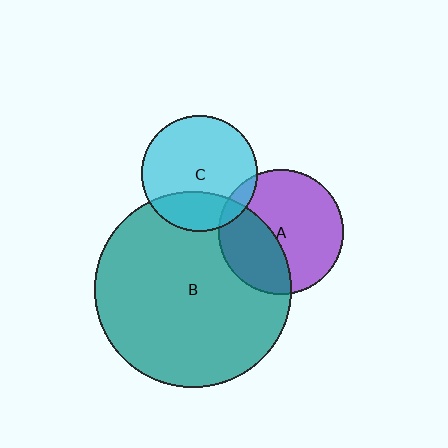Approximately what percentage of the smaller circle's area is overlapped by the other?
Approximately 10%.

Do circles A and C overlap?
Yes.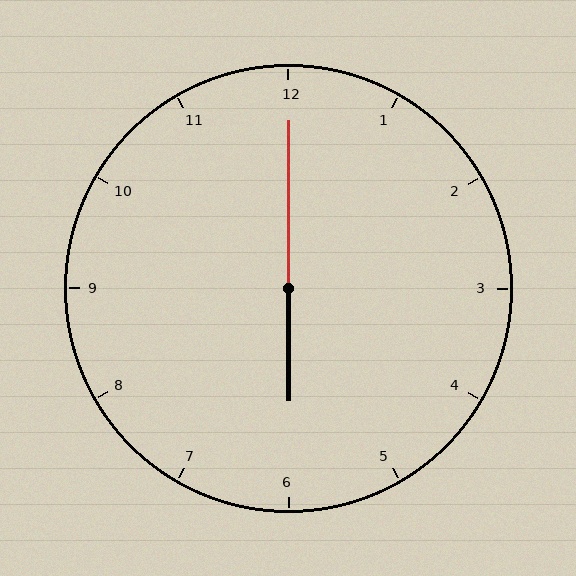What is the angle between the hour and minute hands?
Approximately 180 degrees.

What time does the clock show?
6:00.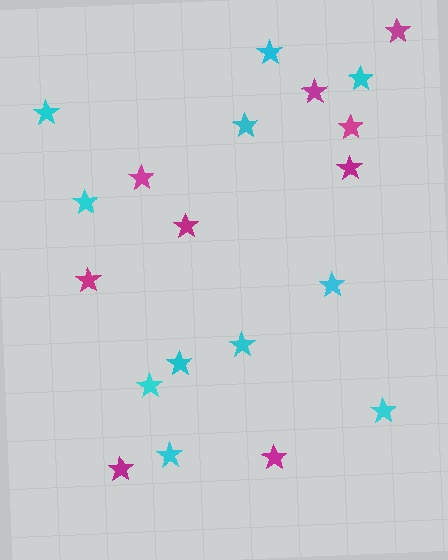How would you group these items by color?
There are 2 groups: one group of magenta stars (9) and one group of cyan stars (11).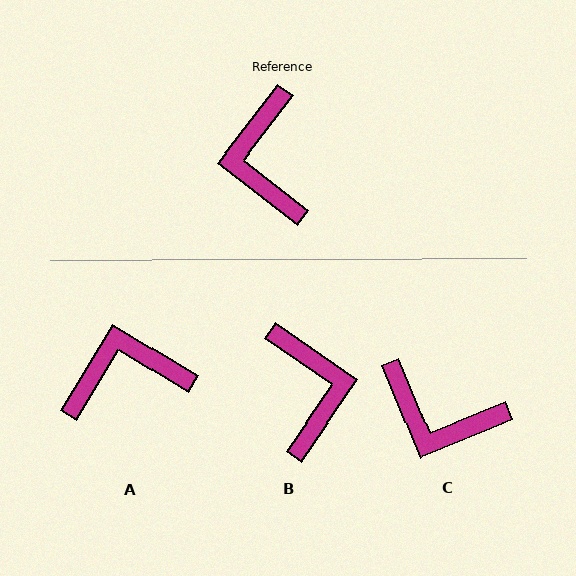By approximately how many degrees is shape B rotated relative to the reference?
Approximately 177 degrees clockwise.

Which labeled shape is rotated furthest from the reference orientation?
B, about 177 degrees away.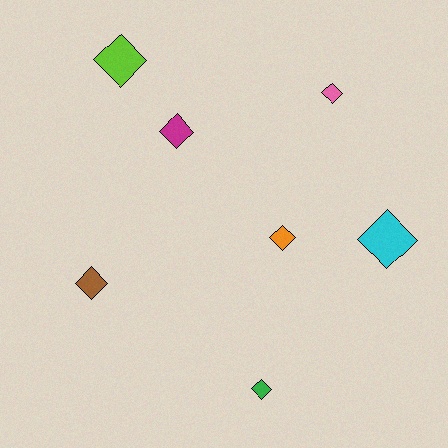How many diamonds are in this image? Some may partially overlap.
There are 7 diamonds.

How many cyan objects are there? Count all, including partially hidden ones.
There is 1 cyan object.